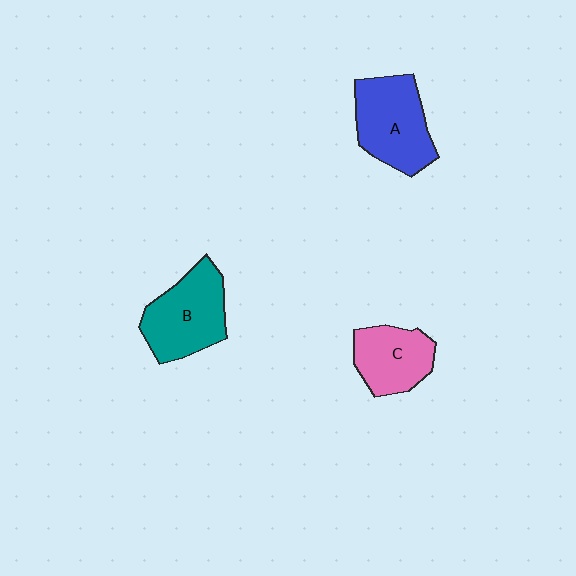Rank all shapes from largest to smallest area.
From largest to smallest: A (blue), B (teal), C (pink).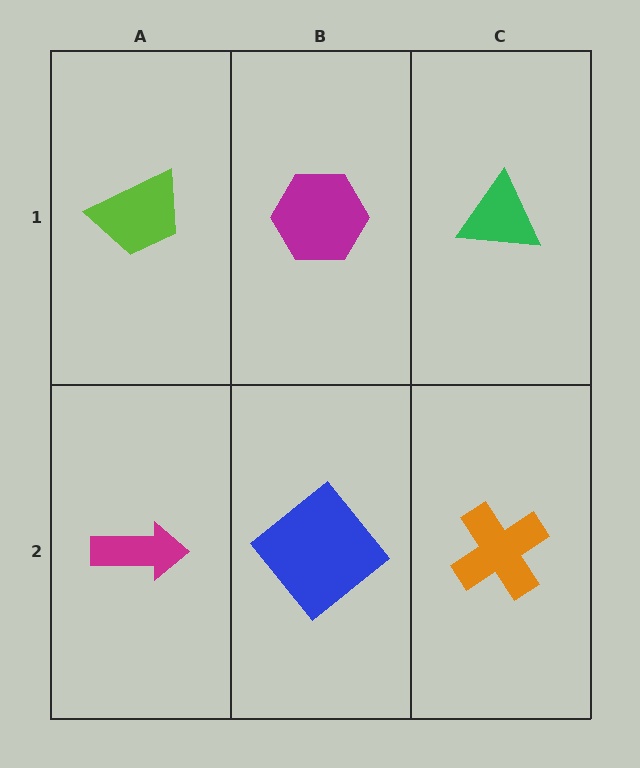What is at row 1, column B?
A magenta hexagon.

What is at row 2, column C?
An orange cross.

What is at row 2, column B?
A blue diamond.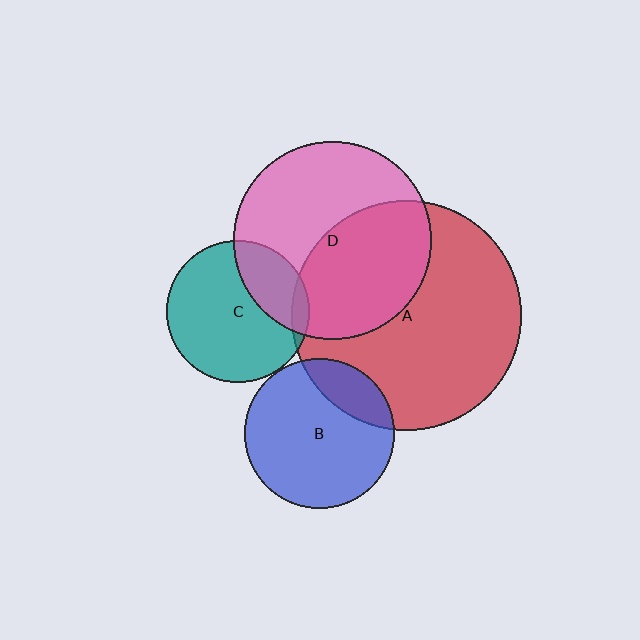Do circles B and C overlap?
Yes.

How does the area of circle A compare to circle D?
Approximately 1.4 times.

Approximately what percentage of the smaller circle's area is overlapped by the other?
Approximately 5%.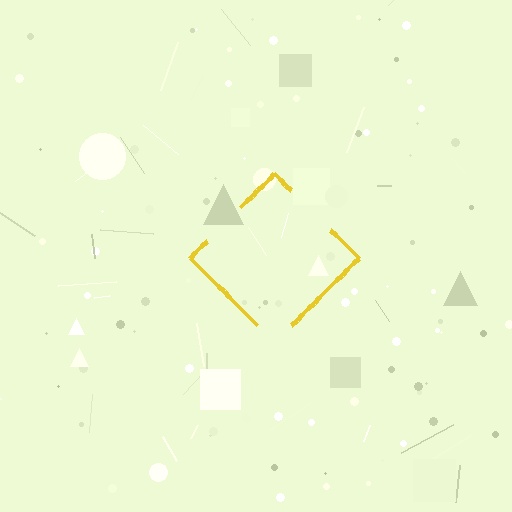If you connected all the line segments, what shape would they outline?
They would outline a diamond.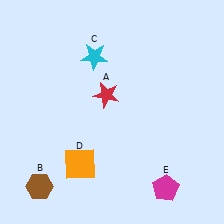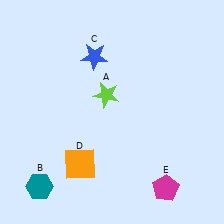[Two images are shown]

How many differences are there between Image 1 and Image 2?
There are 3 differences between the two images.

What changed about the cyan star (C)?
In Image 1, C is cyan. In Image 2, it changed to blue.